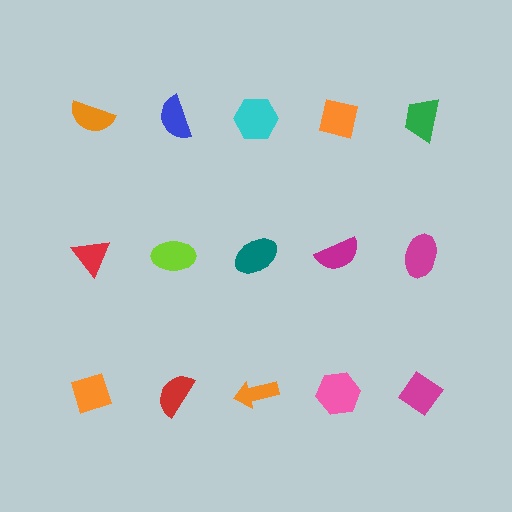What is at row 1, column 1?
An orange semicircle.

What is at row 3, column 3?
An orange arrow.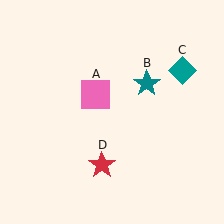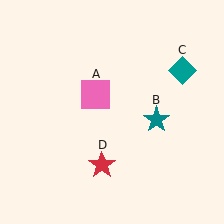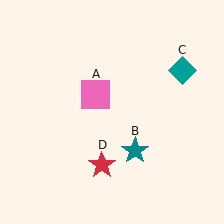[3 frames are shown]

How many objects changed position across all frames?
1 object changed position: teal star (object B).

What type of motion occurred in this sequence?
The teal star (object B) rotated clockwise around the center of the scene.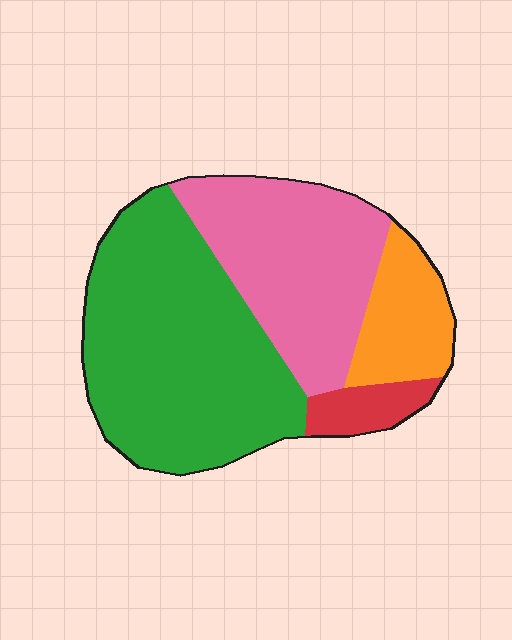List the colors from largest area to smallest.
From largest to smallest: green, pink, orange, red.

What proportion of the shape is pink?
Pink takes up between a sixth and a third of the shape.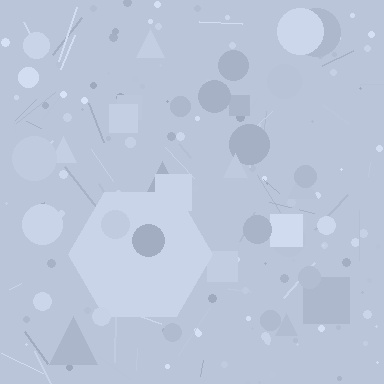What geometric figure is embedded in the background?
A hexagon is embedded in the background.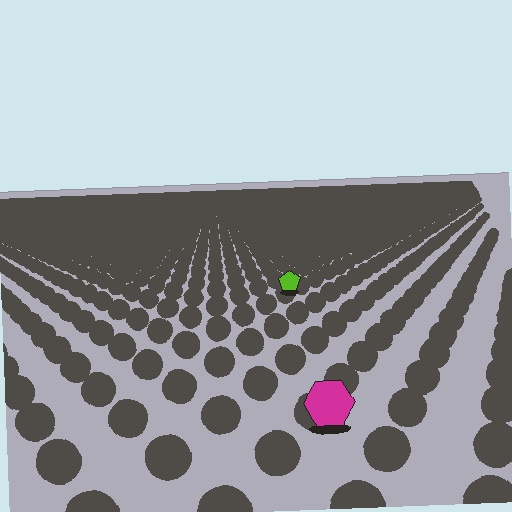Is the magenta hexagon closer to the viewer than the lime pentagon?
Yes. The magenta hexagon is closer — you can tell from the texture gradient: the ground texture is coarser near it.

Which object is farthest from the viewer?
The lime pentagon is farthest from the viewer. It appears smaller and the ground texture around it is denser.